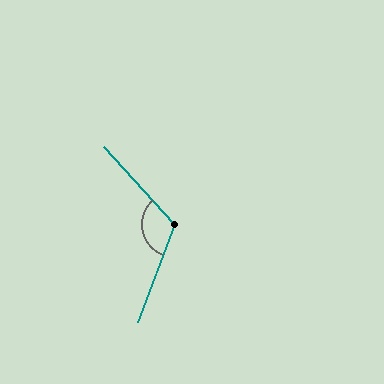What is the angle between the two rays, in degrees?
Approximately 117 degrees.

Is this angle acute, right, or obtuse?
It is obtuse.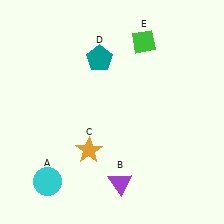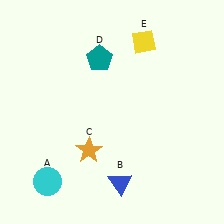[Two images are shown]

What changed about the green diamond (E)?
In Image 1, E is green. In Image 2, it changed to yellow.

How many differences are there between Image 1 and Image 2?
There are 2 differences between the two images.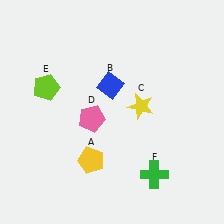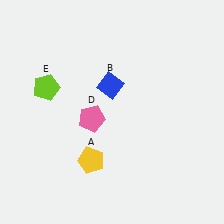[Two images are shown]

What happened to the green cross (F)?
The green cross (F) was removed in Image 2. It was in the bottom-right area of Image 1.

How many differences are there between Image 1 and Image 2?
There are 2 differences between the two images.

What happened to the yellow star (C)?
The yellow star (C) was removed in Image 2. It was in the top-right area of Image 1.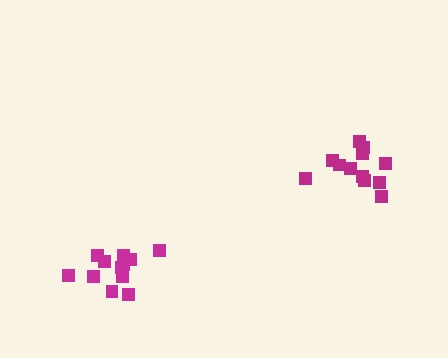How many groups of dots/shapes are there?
There are 2 groups.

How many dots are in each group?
Group 1: 12 dots, Group 2: 12 dots (24 total).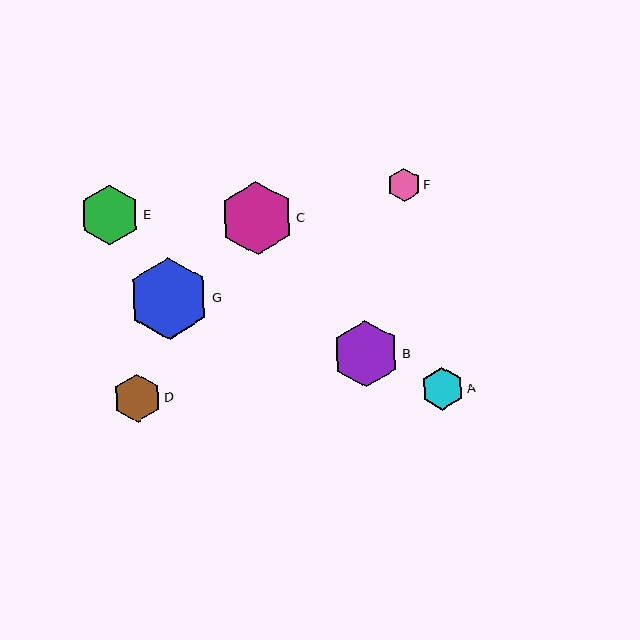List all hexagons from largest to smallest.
From largest to smallest: G, C, B, E, D, A, F.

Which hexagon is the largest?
Hexagon G is the largest with a size of approximately 82 pixels.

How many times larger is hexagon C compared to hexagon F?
Hexagon C is approximately 2.2 times the size of hexagon F.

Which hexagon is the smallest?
Hexagon F is the smallest with a size of approximately 33 pixels.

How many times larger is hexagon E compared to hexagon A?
Hexagon E is approximately 1.4 times the size of hexagon A.